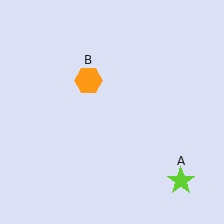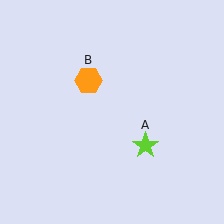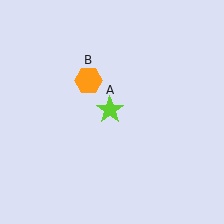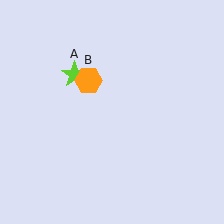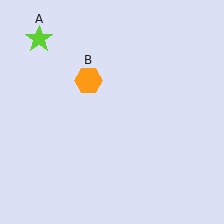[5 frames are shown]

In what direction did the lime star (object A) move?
The lime star (object A) moved up and to the left.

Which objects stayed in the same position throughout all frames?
Orange hexagon (object B) remained stationary.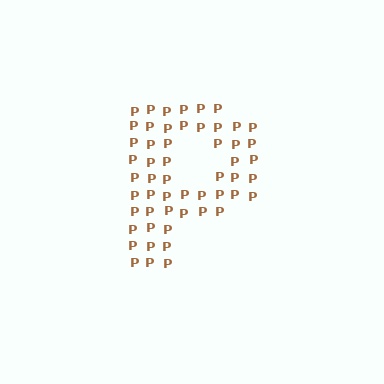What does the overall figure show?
The overall figure shows the letter P.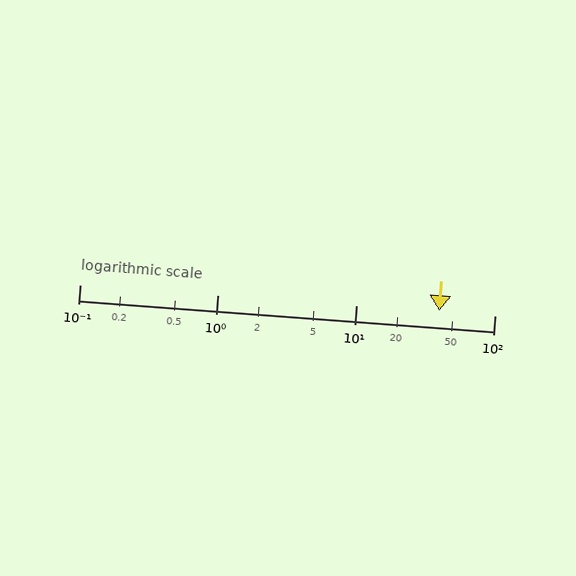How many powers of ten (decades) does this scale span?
The scale spans 3 decades, from 0.1 to 100.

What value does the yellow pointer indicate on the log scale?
The pointer indicates approximately 40.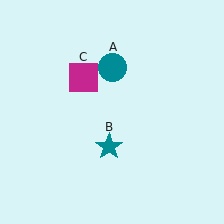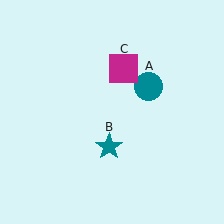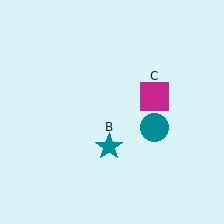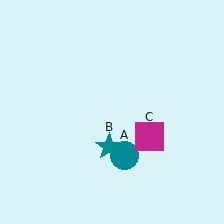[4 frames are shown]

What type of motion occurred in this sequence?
The teal circle (object A), magenta square (object C) rotated clockwise around the center of the scene.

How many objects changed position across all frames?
2 objects changed position: teal circle (object A), magenta square (object C).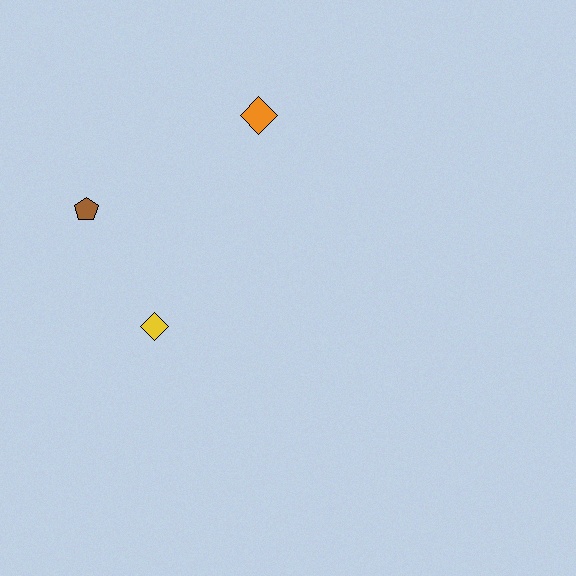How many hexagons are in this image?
There are no hexagons.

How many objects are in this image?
There are 3 objects.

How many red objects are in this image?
There are no red objects.